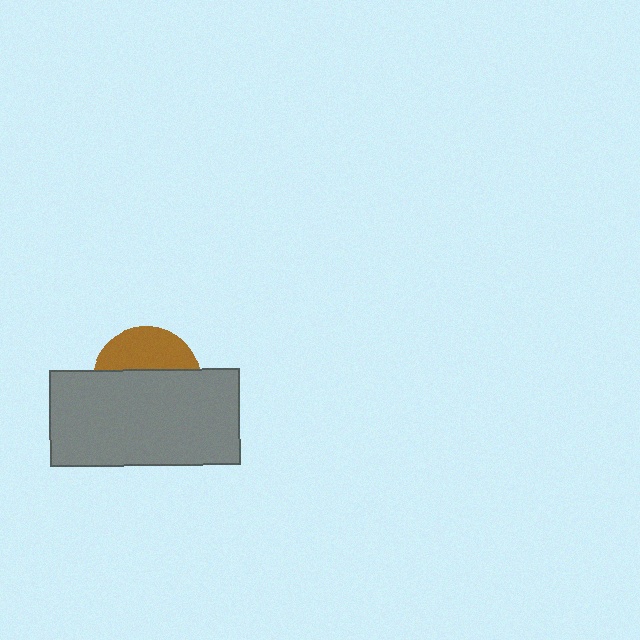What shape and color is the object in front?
The object in front is a gray rectangle.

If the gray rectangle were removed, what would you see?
You would see the complete brown circle.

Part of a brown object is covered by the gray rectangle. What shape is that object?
It is a circle.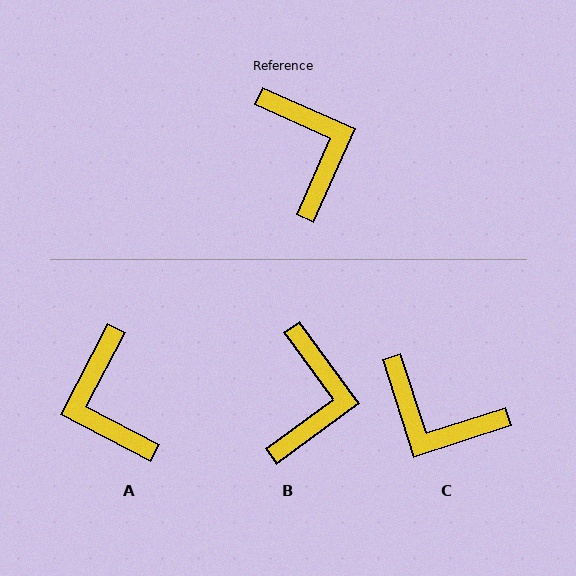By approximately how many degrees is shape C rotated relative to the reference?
Approximately 138 degrees clockwise.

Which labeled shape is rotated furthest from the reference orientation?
A, about 176 degrees away.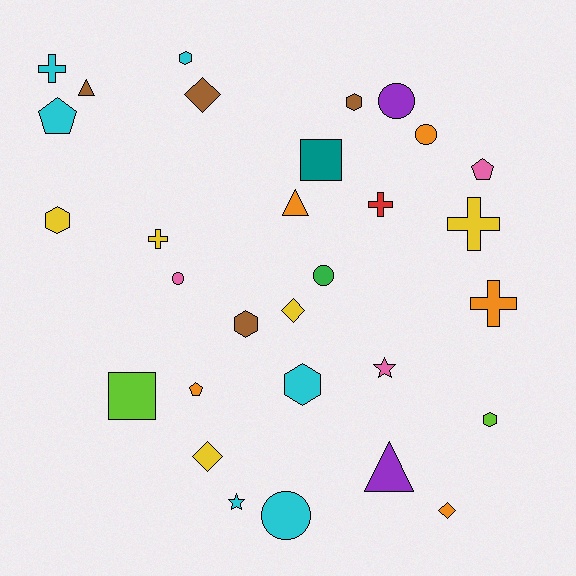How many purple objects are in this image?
There are 2 purple objects.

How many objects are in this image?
There are 30 objects.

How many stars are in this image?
There are 2 stars.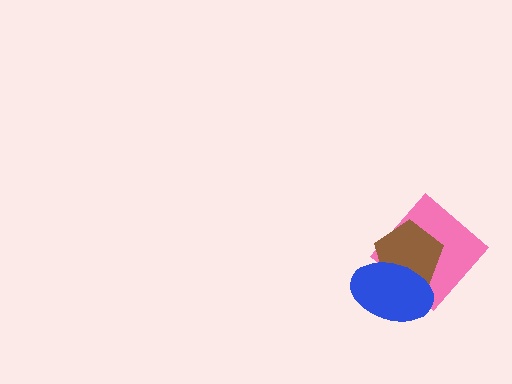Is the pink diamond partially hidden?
Yes, it is partially covered by another shape.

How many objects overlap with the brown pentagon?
2 objects overlap with the brown pentagon.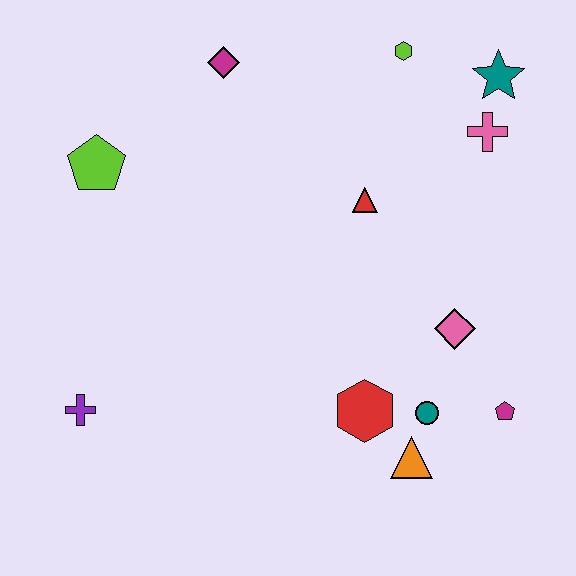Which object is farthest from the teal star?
The purple cross is farthest from the teal star.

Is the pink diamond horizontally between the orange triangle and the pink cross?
Yes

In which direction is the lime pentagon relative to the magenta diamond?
The lime pentagon is to the left of the magenta diamond.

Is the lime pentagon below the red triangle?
No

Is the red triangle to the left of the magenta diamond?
No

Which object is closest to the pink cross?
The teal star is closest to the pink cross.